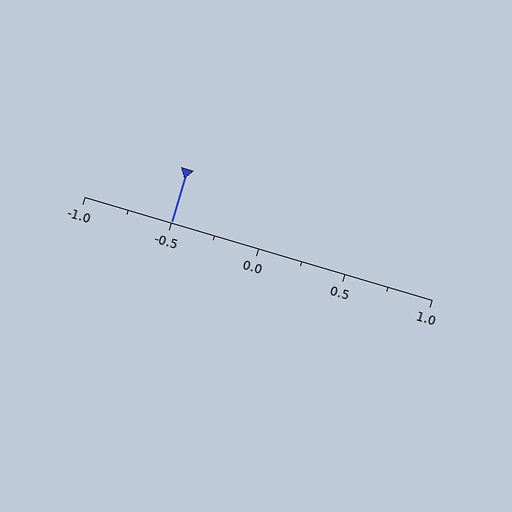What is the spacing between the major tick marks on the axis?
The major ticks are spaced 0.5 apart.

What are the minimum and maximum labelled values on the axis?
The axis runs from -1.0 to 1.0.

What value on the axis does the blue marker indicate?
The marker indicates approximately -0.5.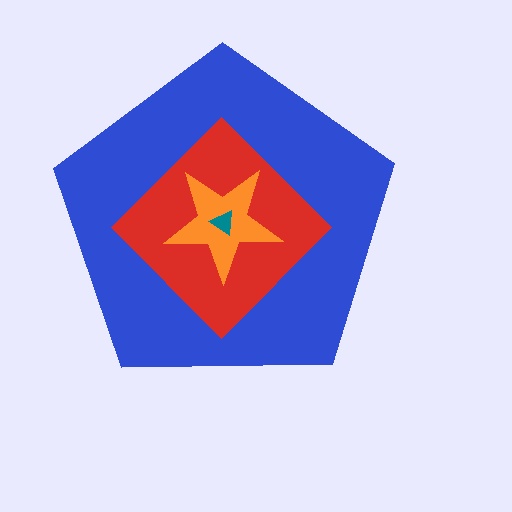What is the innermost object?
The teal triangle.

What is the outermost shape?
The blue pentagon.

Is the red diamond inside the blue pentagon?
Yes.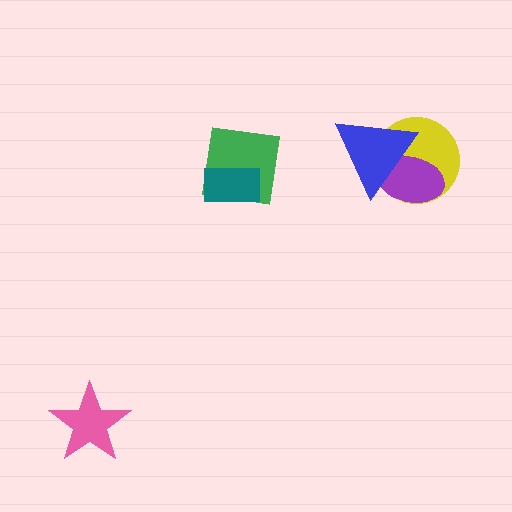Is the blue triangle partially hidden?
No, no other shape covers it.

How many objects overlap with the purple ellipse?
2 objects overlap with the purple ellipse.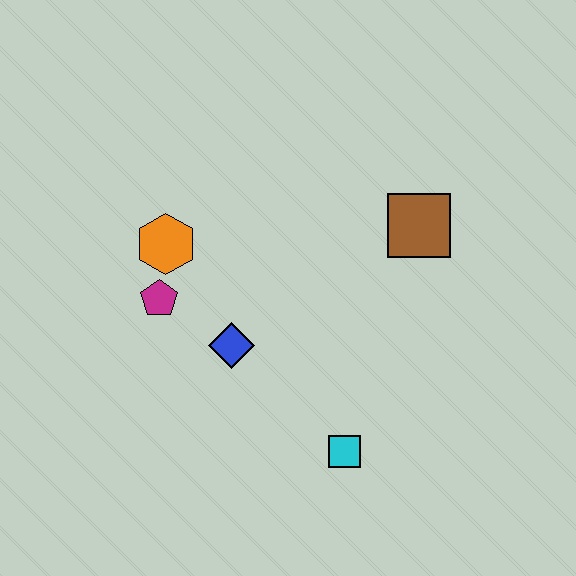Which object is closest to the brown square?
The blue diamond is closest to the brown square.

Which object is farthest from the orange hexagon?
The cyan square is farthest from the orange hexagon.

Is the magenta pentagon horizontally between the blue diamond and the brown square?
No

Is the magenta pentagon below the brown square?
Yes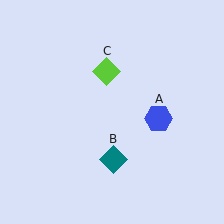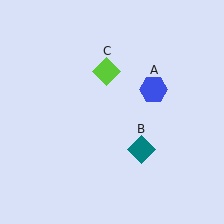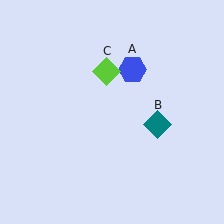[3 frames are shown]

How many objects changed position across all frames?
2 objects changed position: blue hexagon (object A), teal diamond (object B).